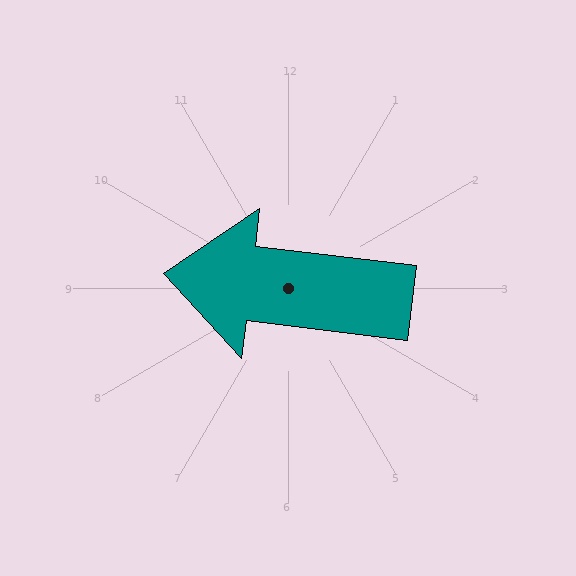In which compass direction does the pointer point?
West.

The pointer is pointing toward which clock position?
Roughly 9 o'clock.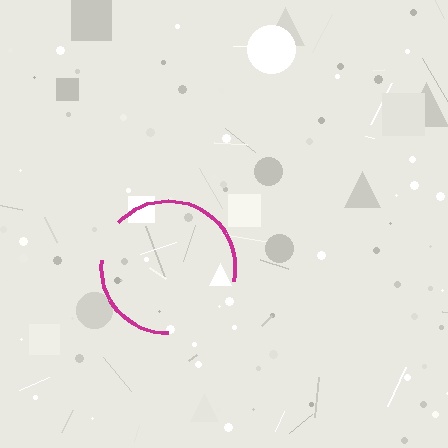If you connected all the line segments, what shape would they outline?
They would outline a circle.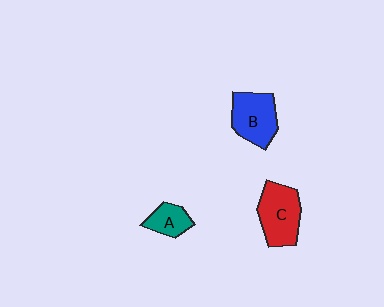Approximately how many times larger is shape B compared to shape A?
Approximately 1.8 times.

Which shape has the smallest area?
Shape A (teal).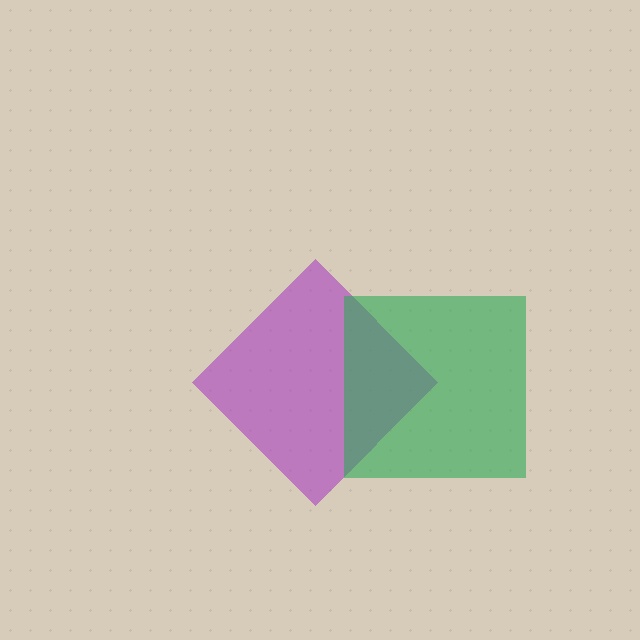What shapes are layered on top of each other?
The layered shapes are: a purple diamond, a green square.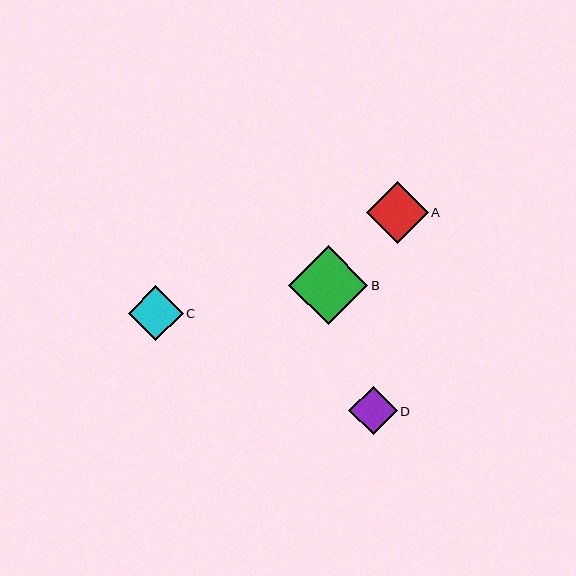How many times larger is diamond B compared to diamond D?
Diamond B is approximately 1.6 times the size of diamond D.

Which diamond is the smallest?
Diamond D is the smallest with a size of approximately 49 pixels.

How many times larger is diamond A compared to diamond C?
Diamond A is approximately 1.1 times the size of diamond C.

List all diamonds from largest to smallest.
From largest to smallest: B, A, C, D.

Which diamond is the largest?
Diamond B is the largest with a size of approximately 79 pixels.